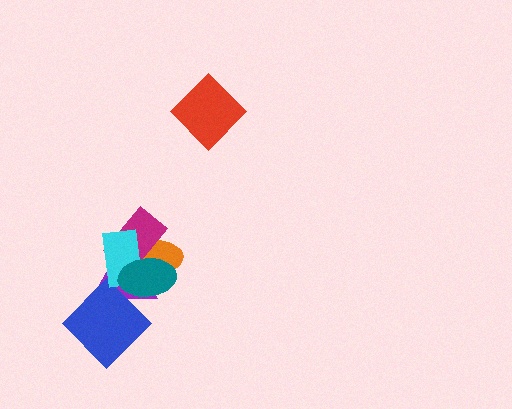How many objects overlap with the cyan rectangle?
4 objects overlap with the cyan rectangle.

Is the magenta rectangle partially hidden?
Yes, it is partially covered by another shape.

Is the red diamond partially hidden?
No, no other shape covers it.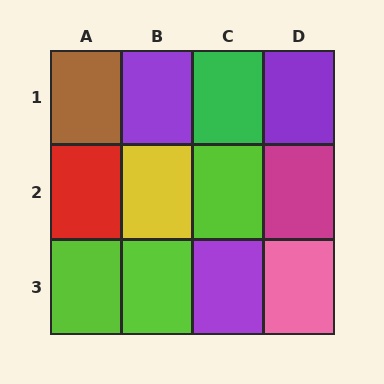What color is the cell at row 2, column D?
Magenta.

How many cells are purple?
3 cells are purple.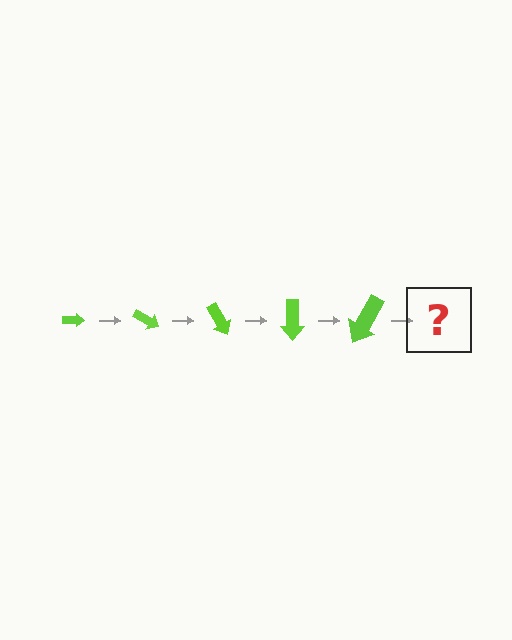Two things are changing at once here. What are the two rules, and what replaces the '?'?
The two rules are that the arrow grows larger each step and it rotates 30 degrees each step. The '?' should be an arrow, larger than the previous one and rotated 150 degrees from the start.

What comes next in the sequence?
The next element should be an arrow, larger than the previous one and rotated 150 degrees from the start.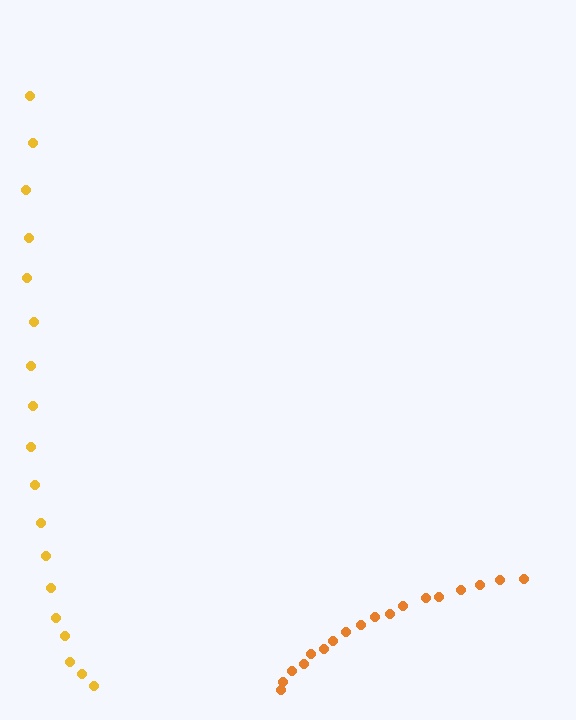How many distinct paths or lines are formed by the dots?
There are 2 distinct paths.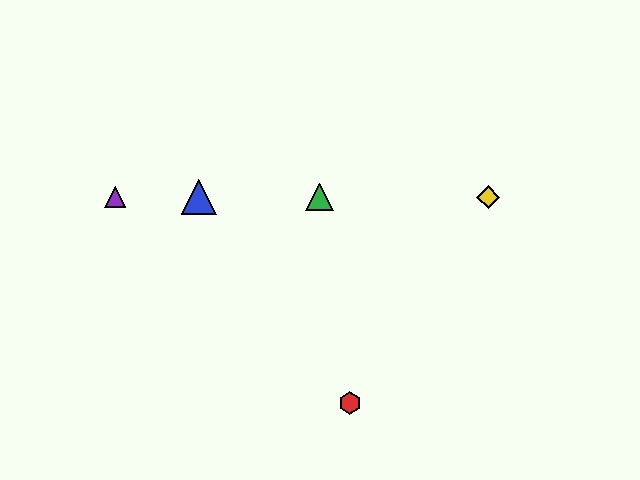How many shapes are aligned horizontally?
4 shapes (the blue triangle, the green triangle, the yellow diamond, the purple triangle) are aligned horizontally.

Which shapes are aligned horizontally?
The blue triangle, the green triangle, the yellow diamond, the purple triangle are aligned horizontally.